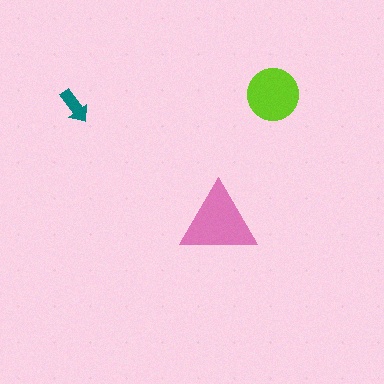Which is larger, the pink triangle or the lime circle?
The pink triangle.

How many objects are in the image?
There are 3 objects in the image.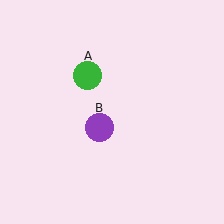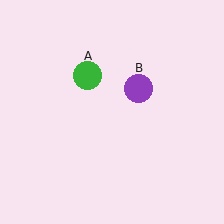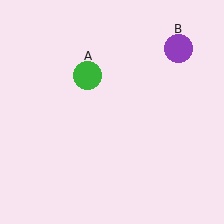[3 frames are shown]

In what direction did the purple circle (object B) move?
The purple circle (object B) moved up and to the right.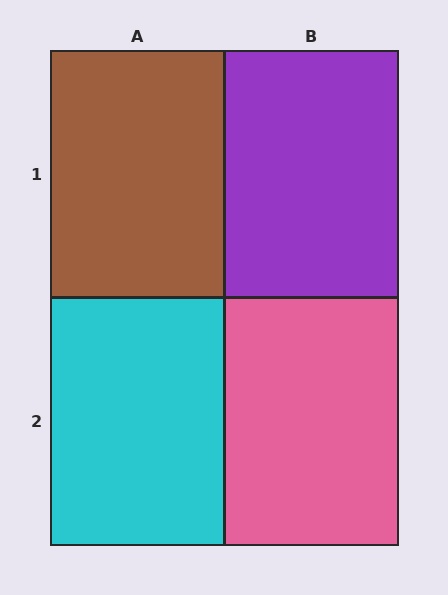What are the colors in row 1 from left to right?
Brown, purple.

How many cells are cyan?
1 cell is cyan.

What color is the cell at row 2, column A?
Cyan.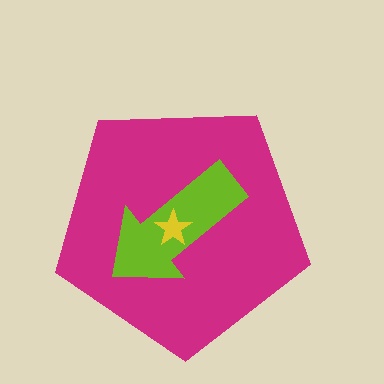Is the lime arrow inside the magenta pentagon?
Yes.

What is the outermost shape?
The magenta pentagon.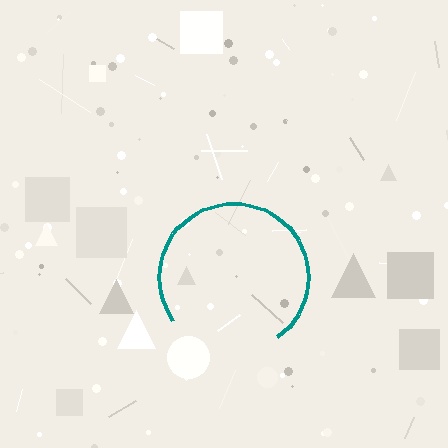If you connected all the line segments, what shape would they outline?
They would outline a circle.